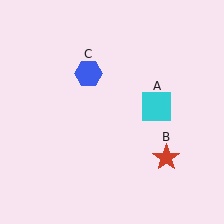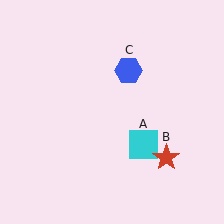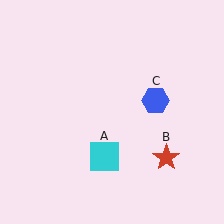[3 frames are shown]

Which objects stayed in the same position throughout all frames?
Red star (object B) remained stationary.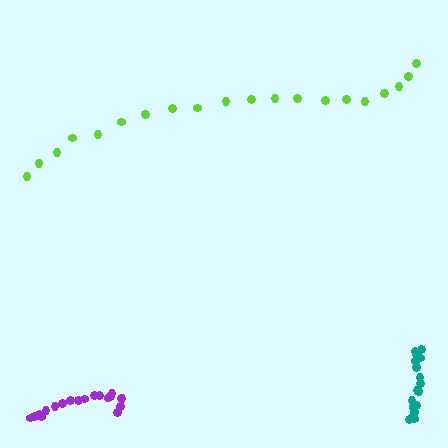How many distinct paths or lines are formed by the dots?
There are 3 distinct paths.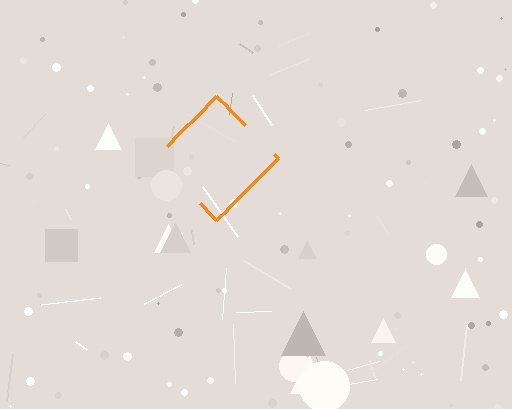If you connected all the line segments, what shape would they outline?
They would outline a diamond.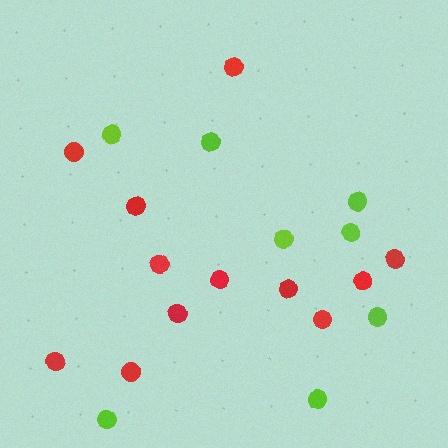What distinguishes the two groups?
There are 2 groups: one group of lime circles (8) and one group of red circles (12).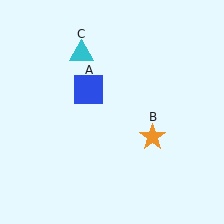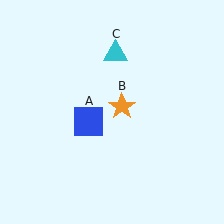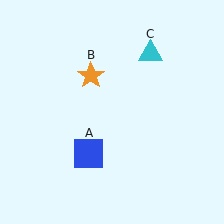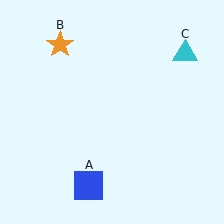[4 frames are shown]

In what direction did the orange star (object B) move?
The orange star (object B) moved up and to the left.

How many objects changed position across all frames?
3 objects changed position: blue square (object A), orange star (object B), cyan triangle (object C).